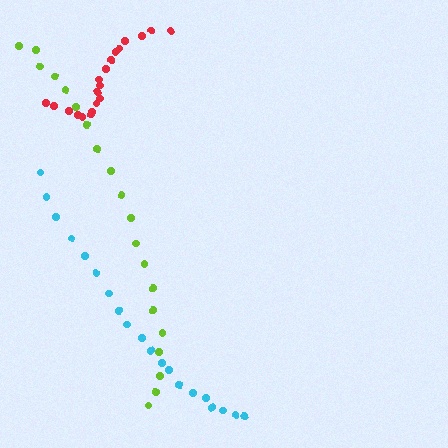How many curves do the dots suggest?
There are 3 distinct paths.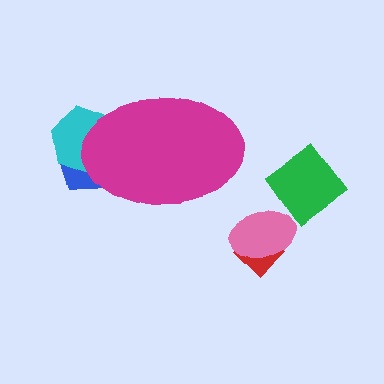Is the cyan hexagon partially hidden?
Yes, the cyan hexagon is partially hidden behind the magenta ellipse.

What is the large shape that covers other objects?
A magenta ellipse.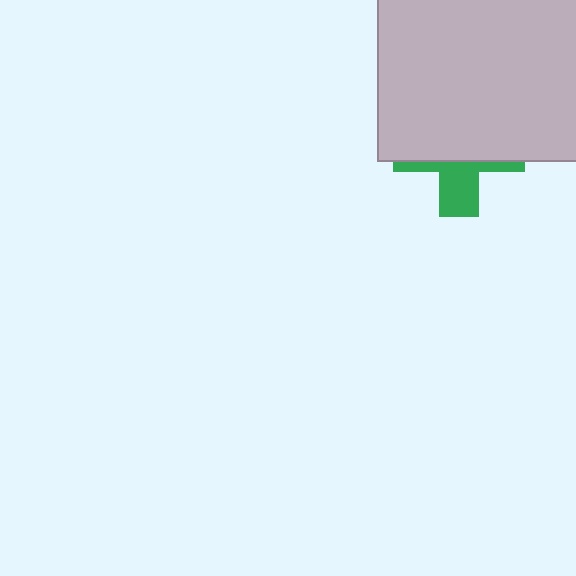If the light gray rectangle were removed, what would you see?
You would see the complete green cross.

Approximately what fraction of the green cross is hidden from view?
Roughly 65% of the green cross is hidden behind the light gray rectangle.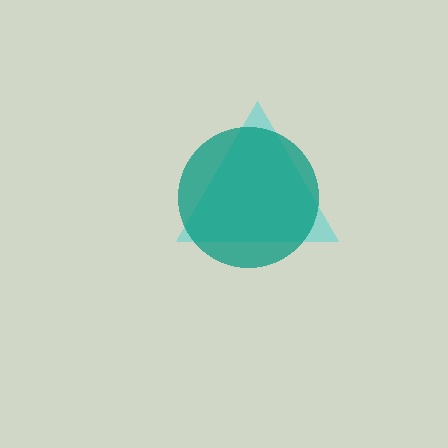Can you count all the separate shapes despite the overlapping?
Yes, there are 2 separate shapes.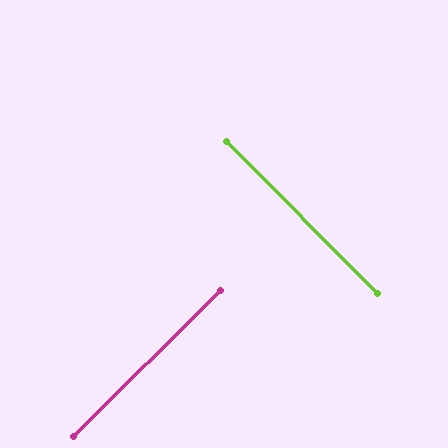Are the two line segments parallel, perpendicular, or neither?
Perpendicular — they meet at approximately 90°.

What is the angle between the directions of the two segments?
Approximately 90 degrees.